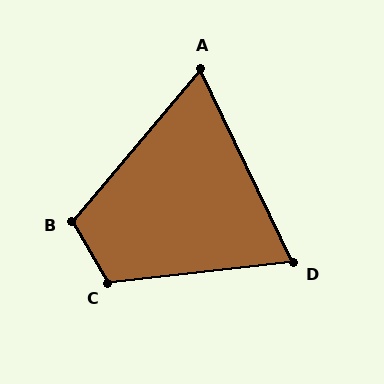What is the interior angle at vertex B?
Approximately 109 degrees (obtuse).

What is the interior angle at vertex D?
Approximately 71 degrees (acute).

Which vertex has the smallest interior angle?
A, at approximately 66 degrees.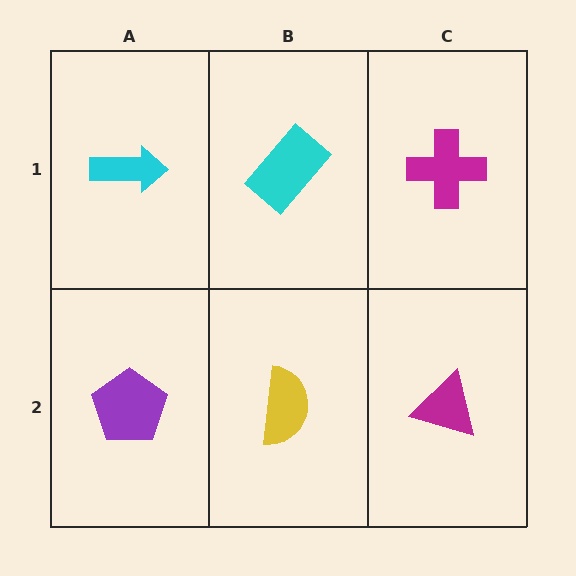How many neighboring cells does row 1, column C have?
2.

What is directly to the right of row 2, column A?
A yellow semicircle.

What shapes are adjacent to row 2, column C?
A magenta cross (row 1, column C), a yellow semicircle (row 2, column B).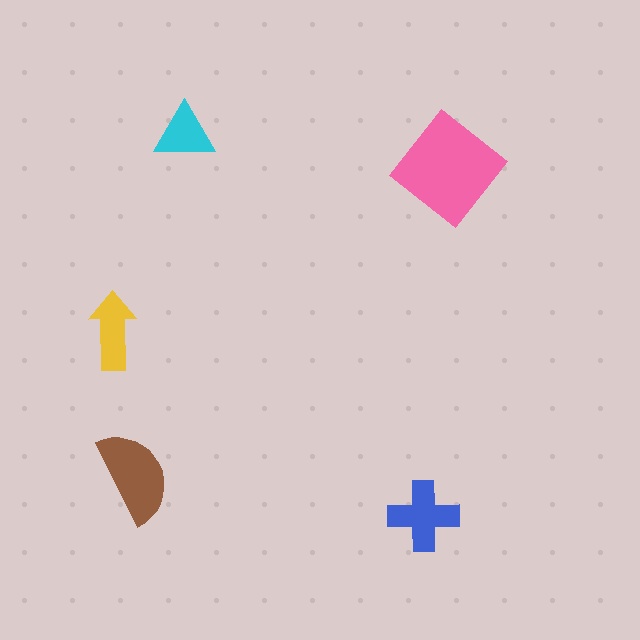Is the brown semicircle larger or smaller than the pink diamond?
Smaller.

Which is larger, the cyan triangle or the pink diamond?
The pink diamond.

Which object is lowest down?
The blue cross is bottommost.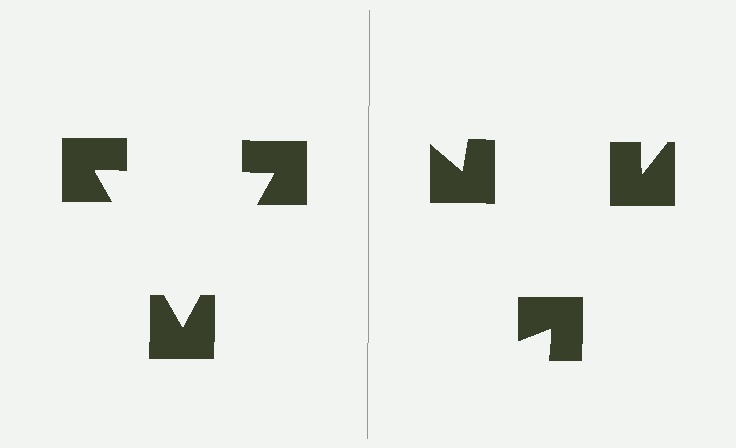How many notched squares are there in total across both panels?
6 — 3 on each side.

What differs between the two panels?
The notched squares are positioned identically on both sides; only the wedge orientations differ. On the left they align to a triangle; on the right they are misaligned.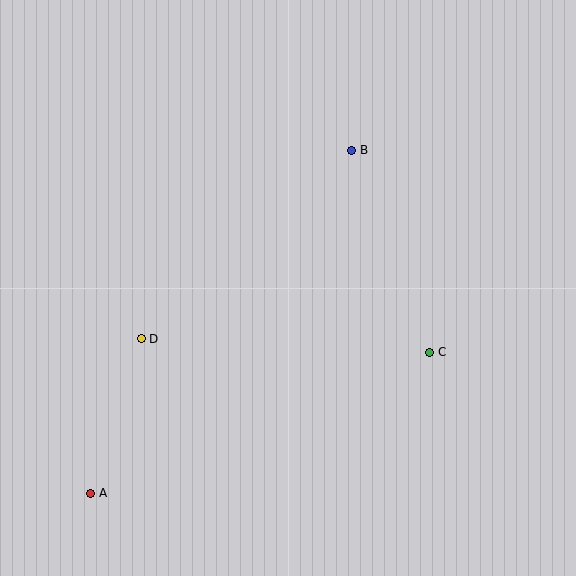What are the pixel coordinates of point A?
Point A is at (91, 493).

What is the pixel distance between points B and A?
The distance between B and A is 431 pixels.